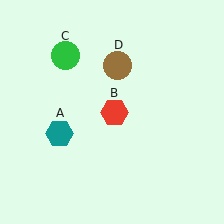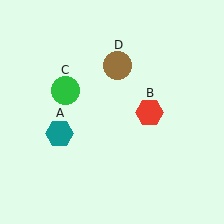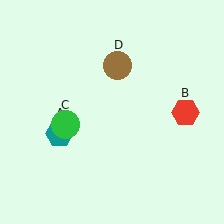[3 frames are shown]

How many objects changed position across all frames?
2 objects changed position: red hexagon (object B), green circle (object C).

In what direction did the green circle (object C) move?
The green circle (object C) moved down.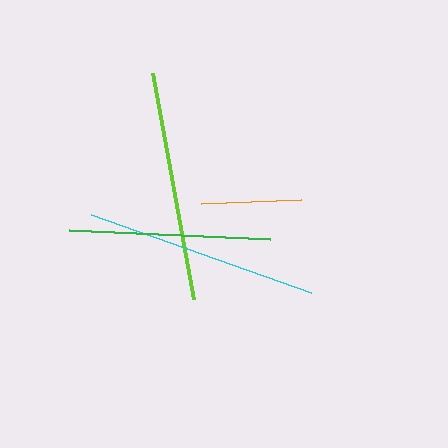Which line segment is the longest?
The cyan line is the longest at approximately 234 pixels.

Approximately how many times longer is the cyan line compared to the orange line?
The cyan line is approximately 2.3 times the length of the orange line.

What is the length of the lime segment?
The lime segment is approximately 230 pixels long.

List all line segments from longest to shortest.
From longest to shortest: cyan, lime, green, orange.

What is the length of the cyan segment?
The cyan segment is approximately 234 pixels long.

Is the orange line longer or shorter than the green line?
The green line is longer than the orange line.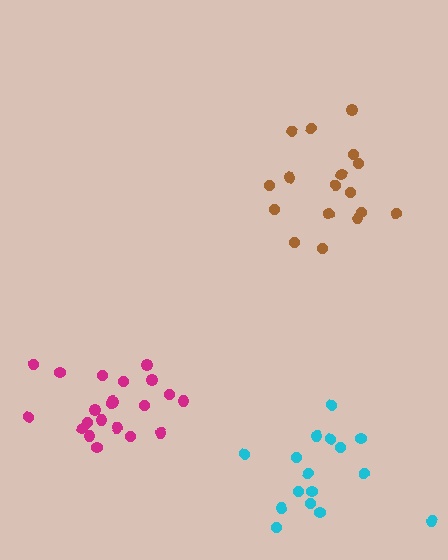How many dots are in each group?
Group 1: 17 dots, Group 2: 16 dots, Group 3: 21 dots (54 total).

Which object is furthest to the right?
The cyan cluster is rightmost.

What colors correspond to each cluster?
The clusters are colored: brown, cyan, magenta.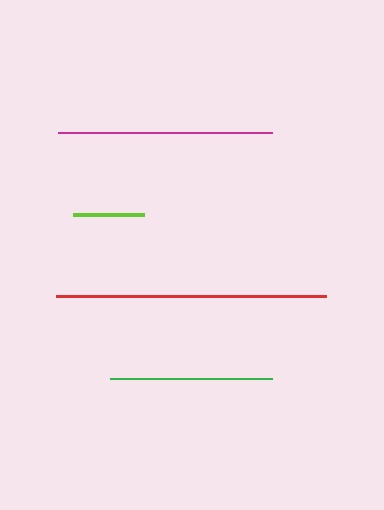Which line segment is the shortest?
The lime line is the shortest at approximately 71 pixels.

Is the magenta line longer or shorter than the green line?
The magenta line is longer than the green line.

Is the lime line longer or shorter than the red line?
The red line is longer than the lime line.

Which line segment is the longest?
The red line is the longest at approximately 270 pixels.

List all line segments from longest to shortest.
From longest to shortest: red, magenta, green, lime.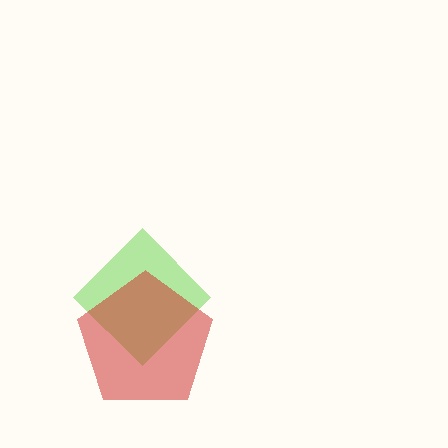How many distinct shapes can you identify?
There are 2 distinct shapes: a lime diamond, a red pentagon.